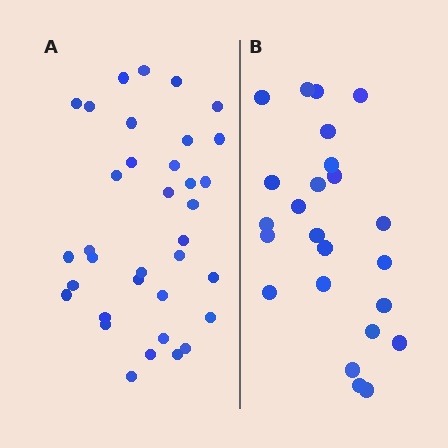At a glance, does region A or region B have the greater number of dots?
Region A (the left region) has more dots.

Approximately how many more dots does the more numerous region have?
Region A has roughly 12 or so more dots than region B.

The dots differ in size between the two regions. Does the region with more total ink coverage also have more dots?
No. Region B has more total ink coverage because its dots are larger, but region A actually contains more individual dots. Total area can be misleading — the number of items is what matters here.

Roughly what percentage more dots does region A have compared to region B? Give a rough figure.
About 45% more.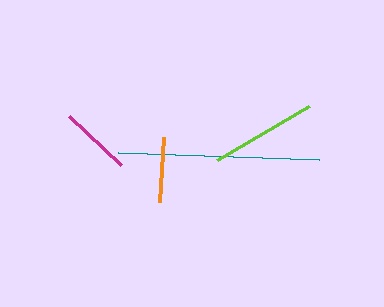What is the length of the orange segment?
The orange segment is approximately 65 pixels long.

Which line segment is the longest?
The teal line is the longest at approximately 200 pixels.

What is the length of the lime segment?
The lime segment is approximately 106 pixels long.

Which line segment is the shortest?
The orange line is the shortest at approximately 65 pixels.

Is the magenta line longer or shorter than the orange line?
The magenta line is longer than the orange line.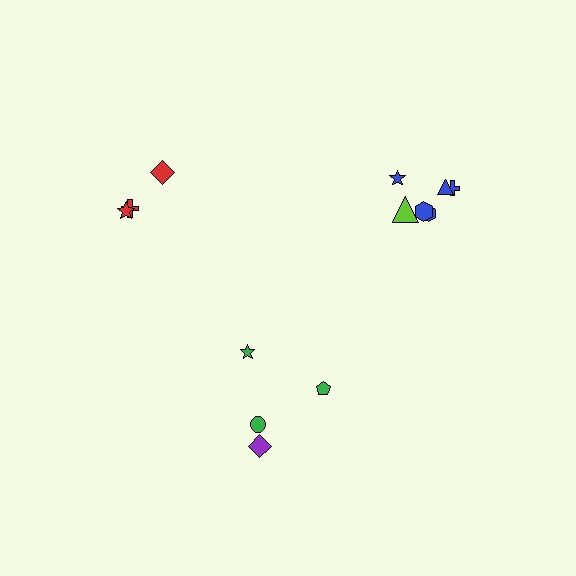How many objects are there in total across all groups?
There are 13 objects.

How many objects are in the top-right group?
There are 6 objects.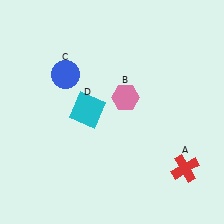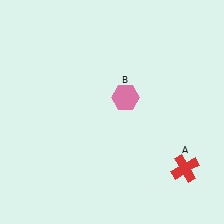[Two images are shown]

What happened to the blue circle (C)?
The blue circle (C) was removed in Image 2. It was in the top-left area of Image 1.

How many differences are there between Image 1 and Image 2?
There are 2 differences between the two images.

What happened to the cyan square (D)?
The cyan square (D) was removed in Image 2. It was in the top-left area of Image 1.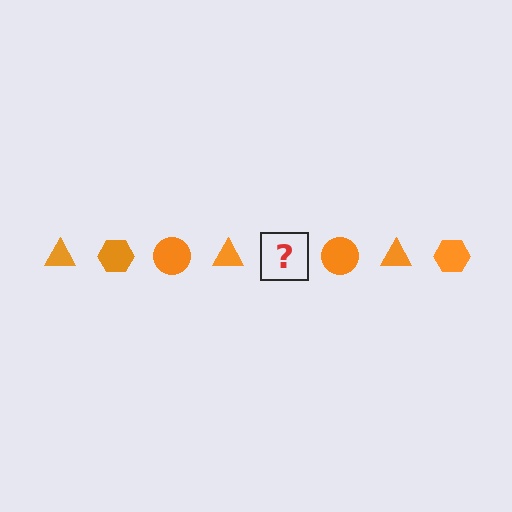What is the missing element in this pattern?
The missing element is an orange hexagon.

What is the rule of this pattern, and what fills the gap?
The rule is that the pattern cycles through triangle, hexagon, circle shapes in orange. The gap should be filled with an orange hexagon.